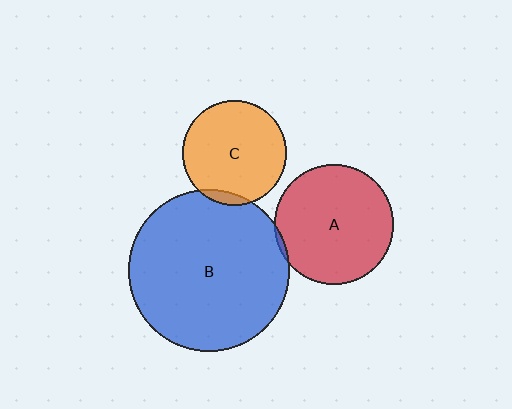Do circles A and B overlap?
Yes.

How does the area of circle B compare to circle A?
Approximately 1.8 times.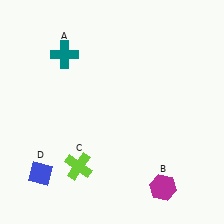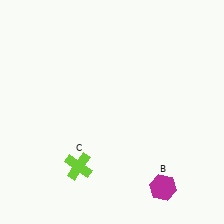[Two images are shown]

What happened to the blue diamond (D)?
The blue diamond (D) was removed in Image 2. It was in the bottom-left area of Image 1.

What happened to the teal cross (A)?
The teal cross (A) was removed in Image 2. It was in the top-left area of Image 1.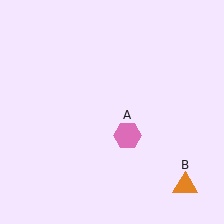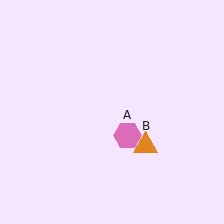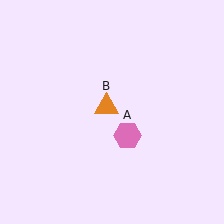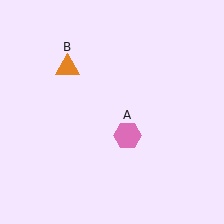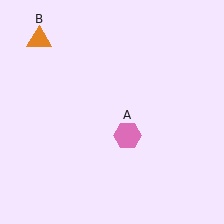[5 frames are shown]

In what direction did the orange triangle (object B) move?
The orange triangle (object B) moved up and to the left.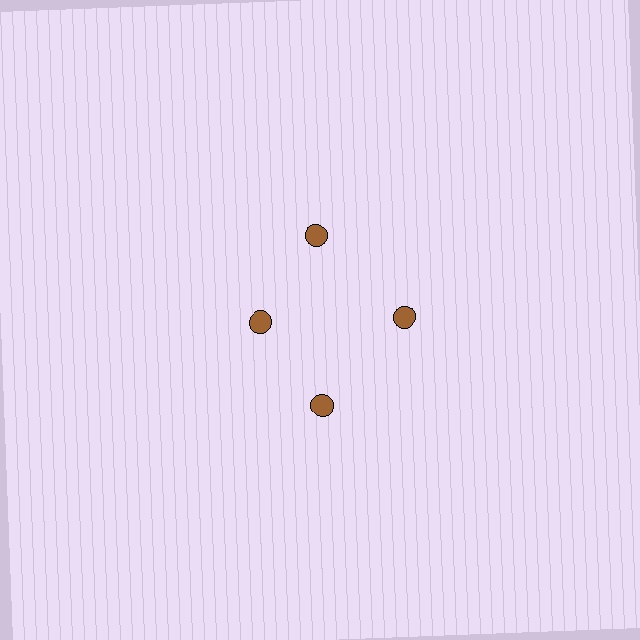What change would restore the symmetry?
The symmetry would be restored by moving it outward, back onto the ring so that all 4 circles sit at equal angles and equal distance from the center.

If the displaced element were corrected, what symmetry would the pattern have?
It would have 4-fold rotational symmetry — the pattern would map onto itself every 90 degrees.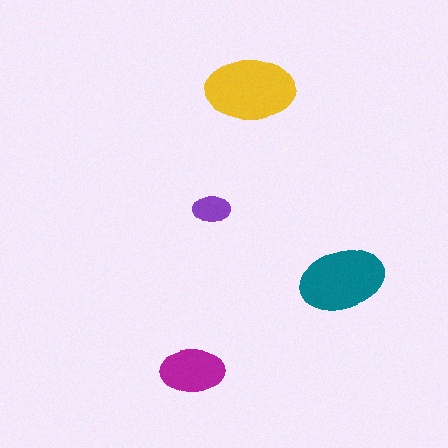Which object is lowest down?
The magenta ellipse is bottommost.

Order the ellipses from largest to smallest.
the yellow one, the teal one, the magenta one, the purple one.